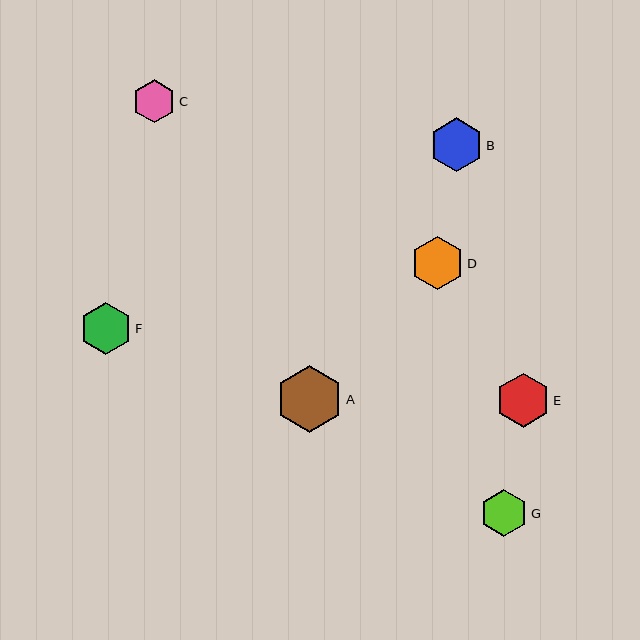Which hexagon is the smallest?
Hexagon C is the smallest with a size of approximately 43 pixels.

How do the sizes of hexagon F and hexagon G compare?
Hexagon F and hexagon G are approximately the same size.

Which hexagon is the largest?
Hexagon A is the largest with a size of approximately 67 pixels.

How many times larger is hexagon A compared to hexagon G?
Hexagon A is approximately 1.4 times the size of hexagon G.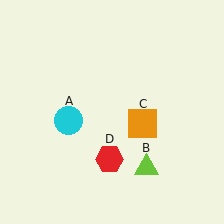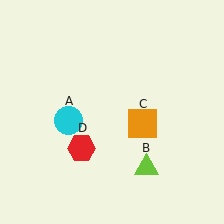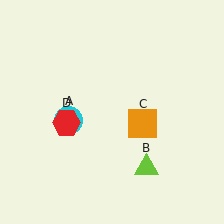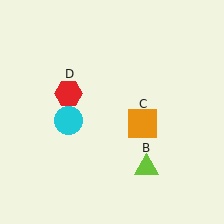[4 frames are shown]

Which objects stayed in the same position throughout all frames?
Cyan circle (object A) and lime triangle (object B) and orange square (object C) remained stationary.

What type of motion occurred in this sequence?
The red hexagon (object D) rotated clockwise around the center of the scene.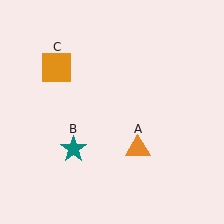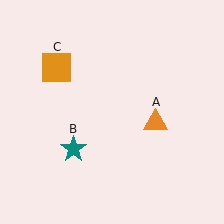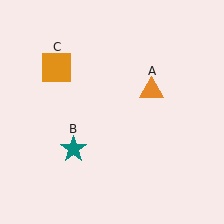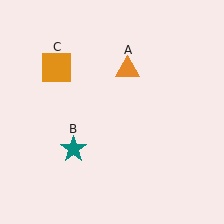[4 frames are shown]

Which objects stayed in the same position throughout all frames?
Teal star (object B) and orange square (object C) remained stationary.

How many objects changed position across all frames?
1 object changed position: orange triangle (object A).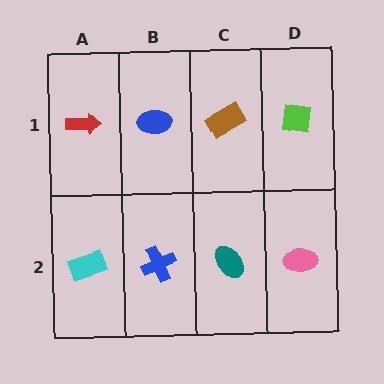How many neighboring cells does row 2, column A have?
2.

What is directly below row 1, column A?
A cyan rectangle.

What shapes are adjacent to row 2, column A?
A red arrow (row 1, column A), a blue cross (row 2, column B).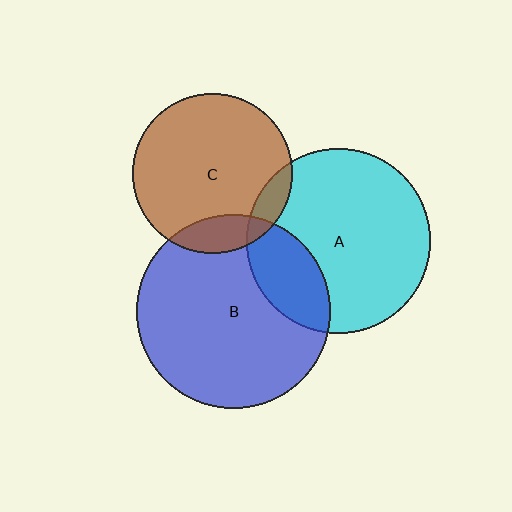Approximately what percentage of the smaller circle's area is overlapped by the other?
Approximately 15%.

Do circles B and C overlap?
Yes.